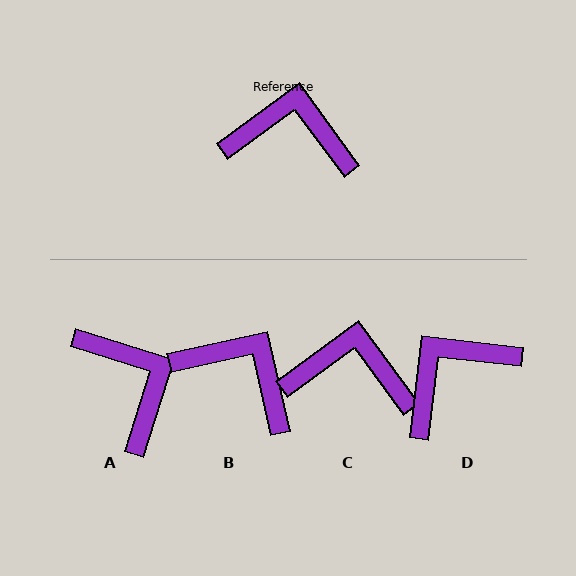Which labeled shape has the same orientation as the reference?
C.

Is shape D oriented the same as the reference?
No, it is off by about 47 degrees.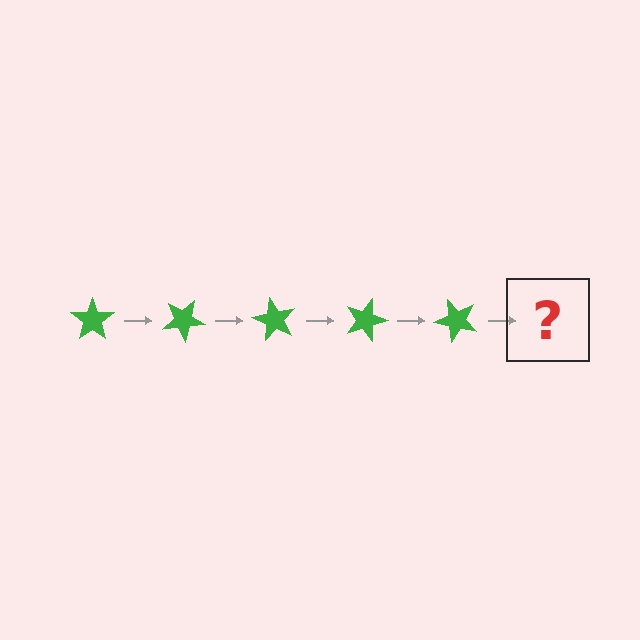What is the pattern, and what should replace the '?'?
The pattern is that the star rotates 30 degrees each step. The '?' should be a green star rotated 150 degrees.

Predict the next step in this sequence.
The next step is a green star rotated 150 degrees.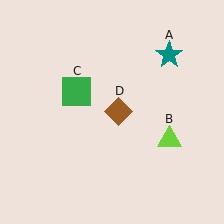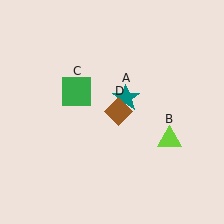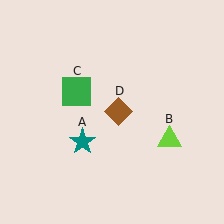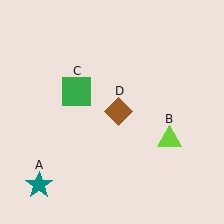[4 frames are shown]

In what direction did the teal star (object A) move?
The teal star (object A) moved down and to the left.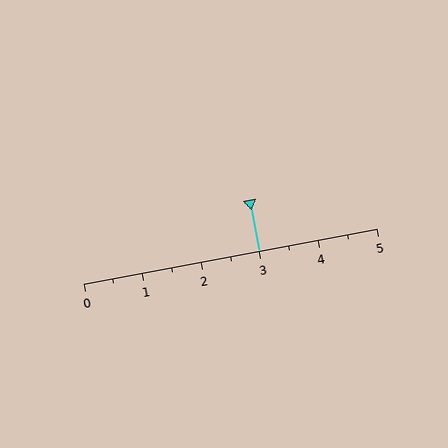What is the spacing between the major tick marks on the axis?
The major ticks are spaced 1 apart.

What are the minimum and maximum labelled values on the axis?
The axis runs from 0 to 5.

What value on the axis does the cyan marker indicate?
The marker indicates approximately 3.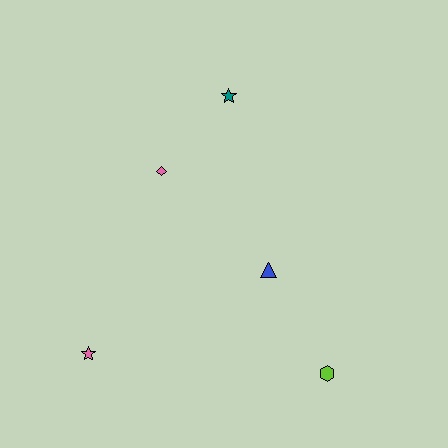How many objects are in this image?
There are 5 objects.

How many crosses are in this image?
There are no crosses.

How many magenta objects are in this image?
There are no magenta objects.